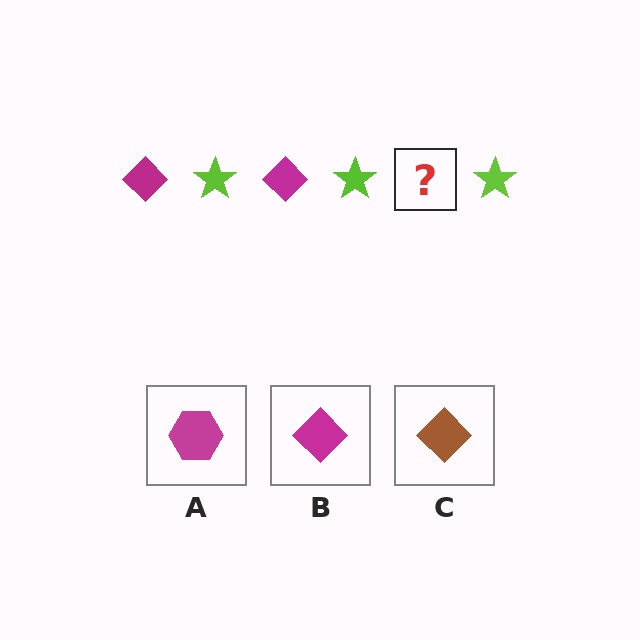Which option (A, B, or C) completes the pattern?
B.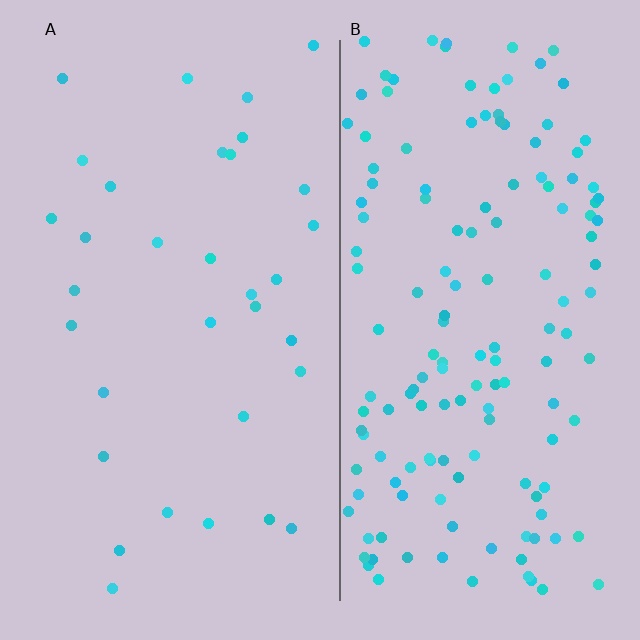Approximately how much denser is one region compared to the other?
Approximately 4.6× — region B over region A.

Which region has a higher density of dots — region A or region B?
B (the right).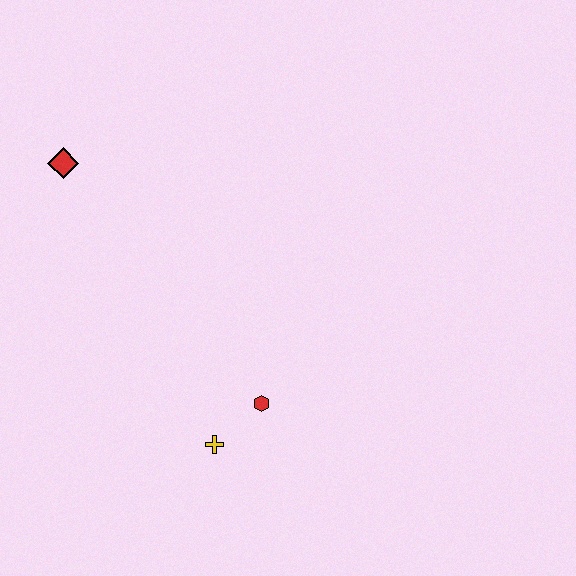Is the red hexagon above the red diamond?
No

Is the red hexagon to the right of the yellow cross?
Yes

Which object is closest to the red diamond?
The red hexagon is closest to the red diamond.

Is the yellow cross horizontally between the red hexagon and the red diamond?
Yes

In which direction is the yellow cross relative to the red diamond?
The yellow cross is below the red diamond.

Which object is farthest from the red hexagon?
The red diamond is farthest from the red hexagon.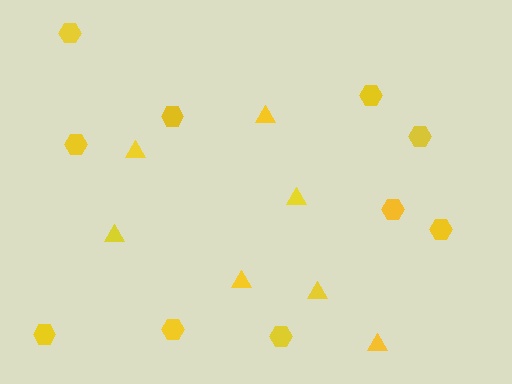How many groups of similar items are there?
There are 2 groups: one group of triangles (7) and one group of hexagons (10).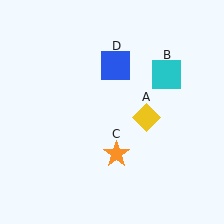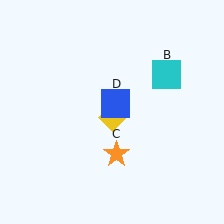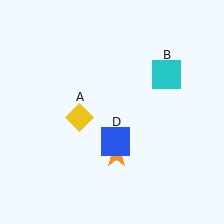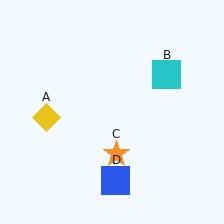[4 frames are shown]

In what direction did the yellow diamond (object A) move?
The yellow diamond (object A) moved left.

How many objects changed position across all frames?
2 objects changed position: yellow diamond (object A), blue square (object D).